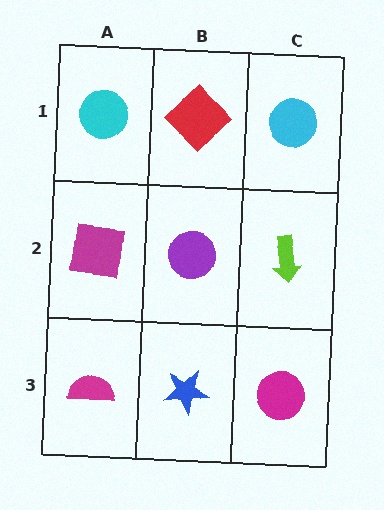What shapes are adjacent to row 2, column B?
A red diamond (row 1, column B), a blue star (row 3, column B), a magenta square (row 2, column A), a lime arrow (row 2, column C).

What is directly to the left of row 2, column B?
A magenta square.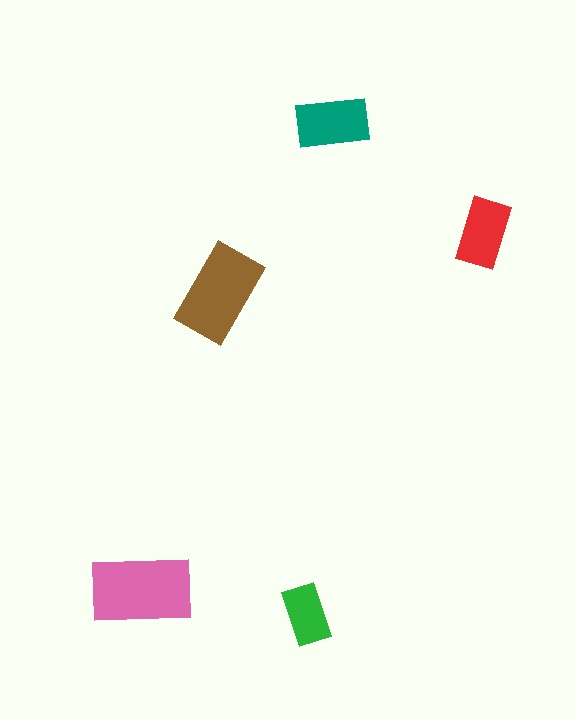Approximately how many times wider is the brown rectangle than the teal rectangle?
About 1.5 times wider.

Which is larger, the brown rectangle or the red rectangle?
The brown one.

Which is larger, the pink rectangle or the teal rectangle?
The pink one.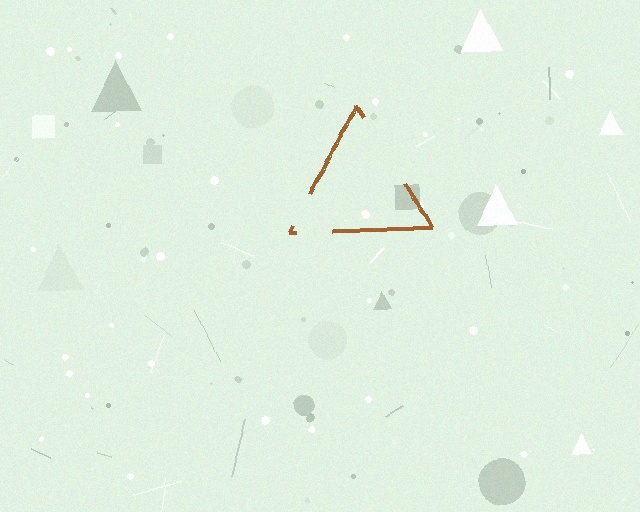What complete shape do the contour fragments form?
The contour fragments form a triangle.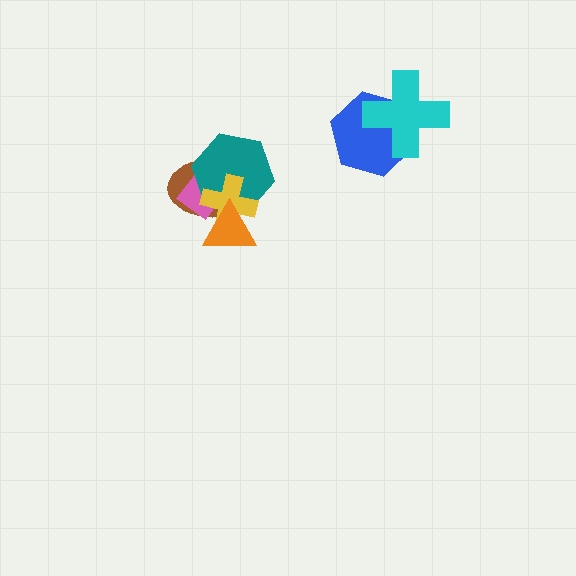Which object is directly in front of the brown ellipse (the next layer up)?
The pink diamond is directly in front of the brown ellipse.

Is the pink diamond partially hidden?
Yes, it is partially covered by another shape.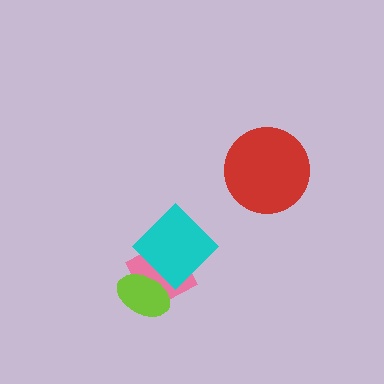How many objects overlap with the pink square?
2 objects overlap with the pink square.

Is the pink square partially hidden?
Yes, it is partially covered by another shape.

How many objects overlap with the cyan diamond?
2 objects overlap with the cyan diamond.